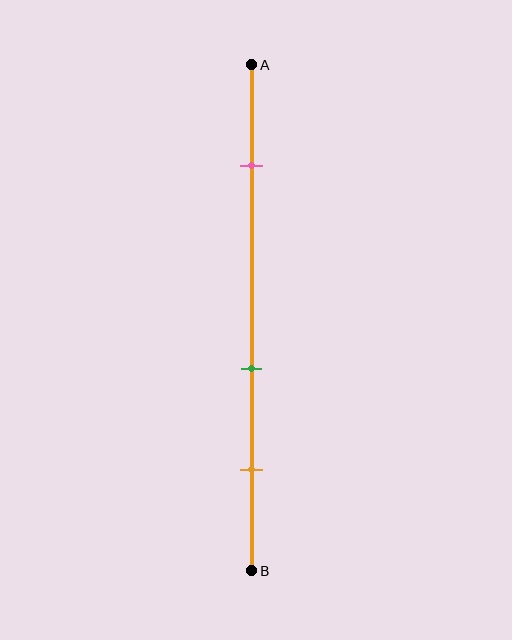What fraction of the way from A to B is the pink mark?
The pink mark is approximately 20% (0.2) of the way from A to B.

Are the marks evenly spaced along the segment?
No, the marks are not evenly spaced.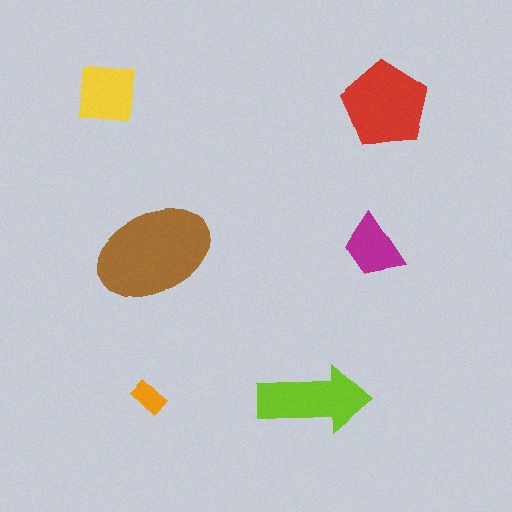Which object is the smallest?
The orange rectangle.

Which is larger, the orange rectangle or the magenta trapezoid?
The magenta trapezoid.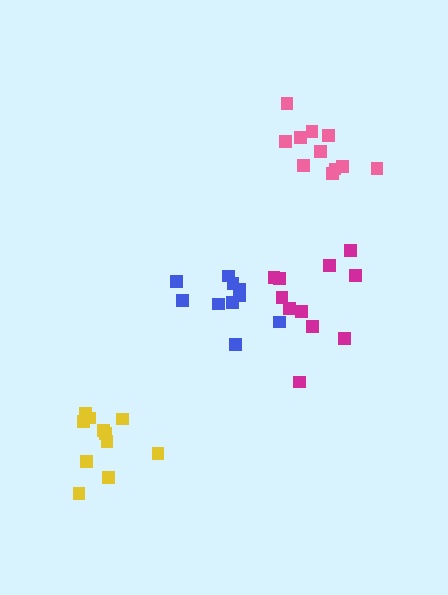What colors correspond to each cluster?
The clusters are colored: pink, magenta, blue, yellow.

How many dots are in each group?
Group 1: 11 dots, Group 2: 11 dots, Group 3: 10 dots, Group 4: 11 dots (43 total).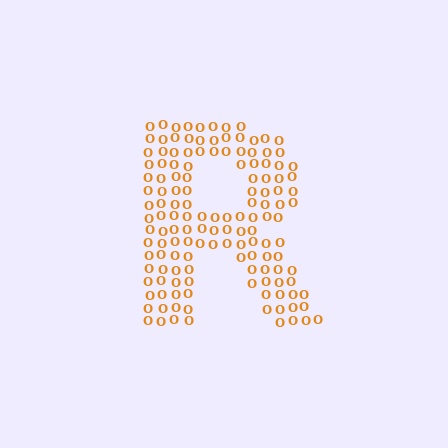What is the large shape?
The large shape is the letter R.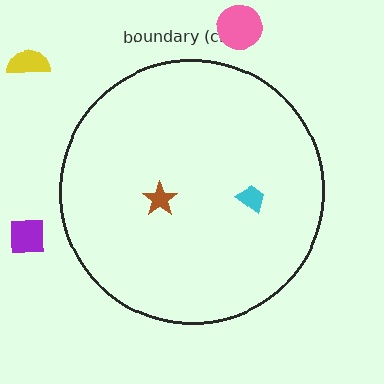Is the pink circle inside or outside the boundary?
Outside.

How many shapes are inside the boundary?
2 inside, 3 outside.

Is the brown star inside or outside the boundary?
Inside.